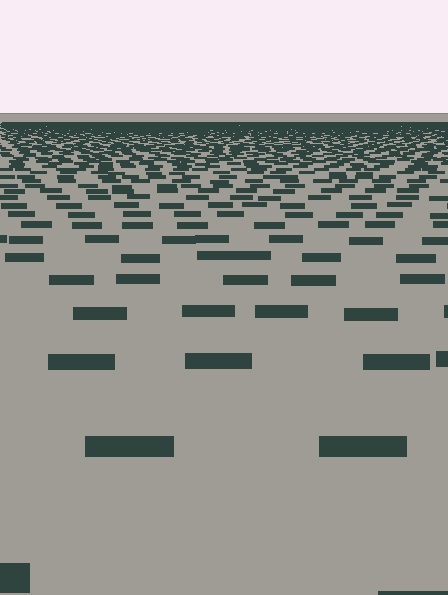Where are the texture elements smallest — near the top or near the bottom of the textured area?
Near the top.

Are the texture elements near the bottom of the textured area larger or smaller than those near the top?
Larger. Near the bottom, elements are closer to the viewer and appear at a bigger on-screen size.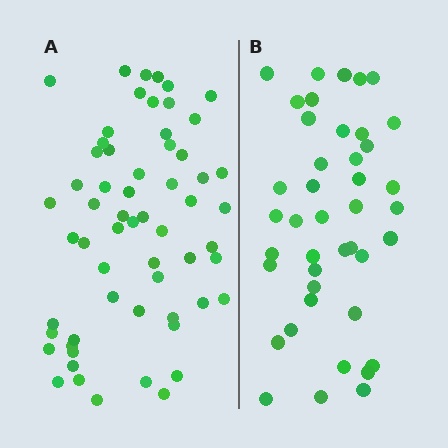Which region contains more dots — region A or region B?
Region A (the left region) has more dots.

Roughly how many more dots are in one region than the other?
Region A has approximately 20 more dots than region B.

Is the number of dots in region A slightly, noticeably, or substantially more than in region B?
Region A has noticeably more, but not dramatically so. The ratio is roughly 1.4 to 1.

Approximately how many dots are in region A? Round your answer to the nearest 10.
About 60 dots.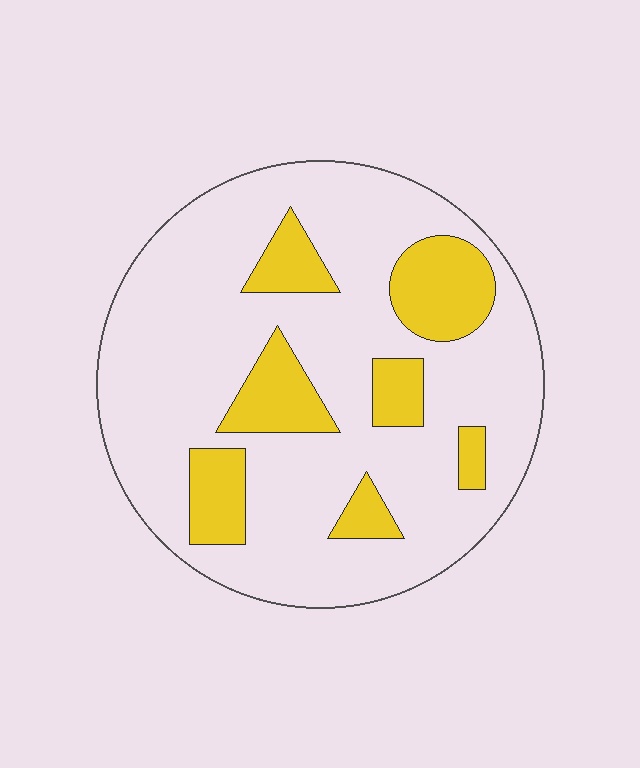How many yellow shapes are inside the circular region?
7.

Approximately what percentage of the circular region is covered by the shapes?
Approximately 20%.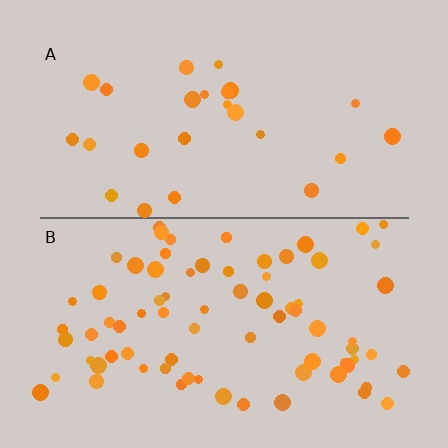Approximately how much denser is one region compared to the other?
Approximately 3.1× — region B over region A.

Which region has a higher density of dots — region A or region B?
B (the bottom).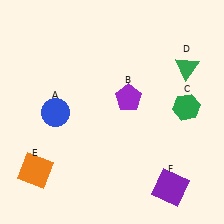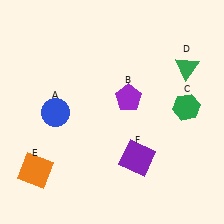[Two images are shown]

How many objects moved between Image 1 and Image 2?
1 object moved between the two images.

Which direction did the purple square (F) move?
The purple square (F) moved left.